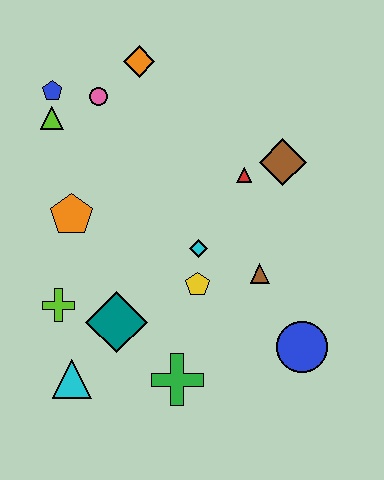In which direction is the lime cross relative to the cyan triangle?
The lime cross is above the cyan triangle.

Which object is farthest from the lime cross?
The brown diamond is farthest from the lime cross.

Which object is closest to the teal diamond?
The lime cross is closest to the teal diamond.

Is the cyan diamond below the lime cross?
No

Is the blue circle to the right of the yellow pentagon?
Yes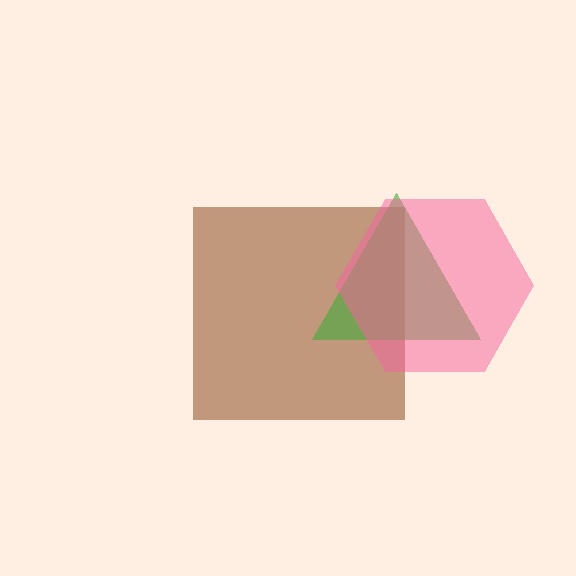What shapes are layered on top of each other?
The layered shapes are: a brown square, a green triangle, a pink hexagon.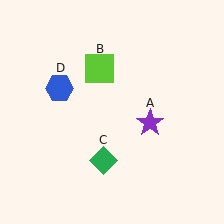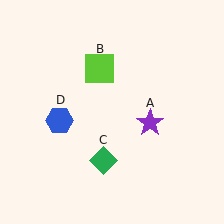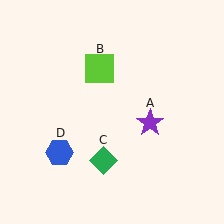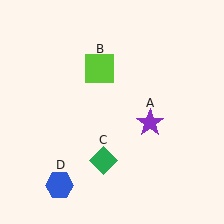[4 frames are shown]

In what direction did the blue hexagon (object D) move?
The blue hexagon (object D) moved down.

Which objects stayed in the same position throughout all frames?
Purple star (object A) and lime square (object B) and green diamond (object C) remained stationary.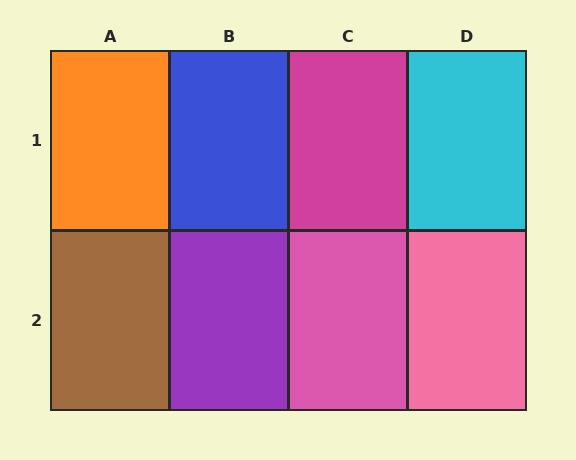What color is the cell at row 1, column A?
Orange.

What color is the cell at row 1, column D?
Cyan.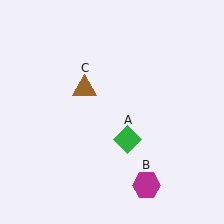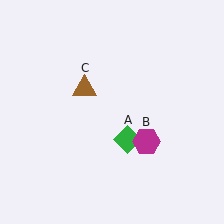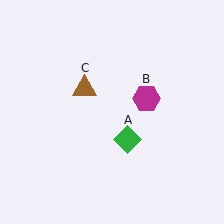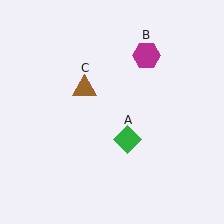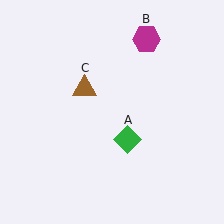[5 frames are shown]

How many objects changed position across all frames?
1 object changed position: magenta hexagon (object B).